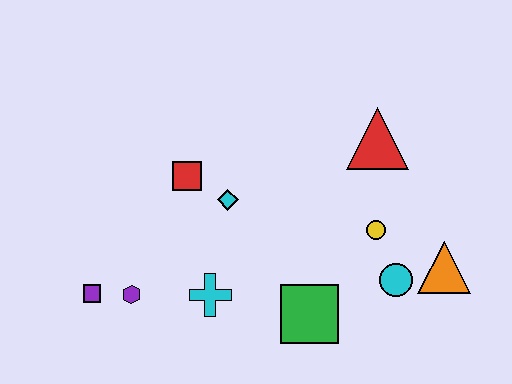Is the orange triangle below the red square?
Yes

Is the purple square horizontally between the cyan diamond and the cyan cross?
No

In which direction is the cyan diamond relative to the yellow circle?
The cyan diamond is to the left of the yellow circle.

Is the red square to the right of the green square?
No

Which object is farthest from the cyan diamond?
The orange triangle is farthest from the cyan diamond.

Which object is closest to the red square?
The cyan diamond is closest to the red square.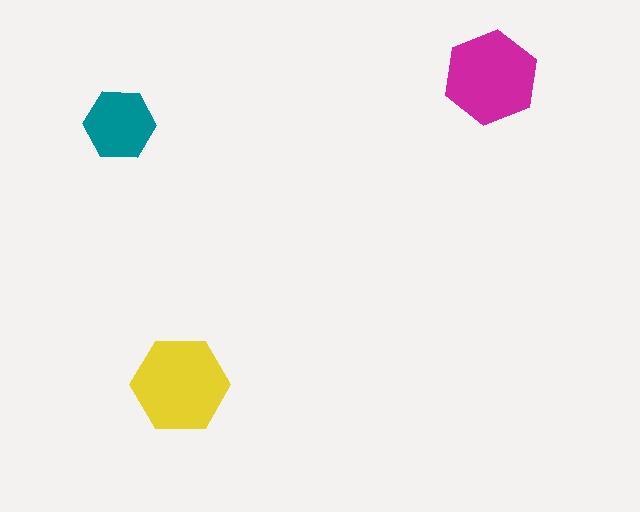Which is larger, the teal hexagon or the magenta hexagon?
The magenta one.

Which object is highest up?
The magenta hexagon is topmost.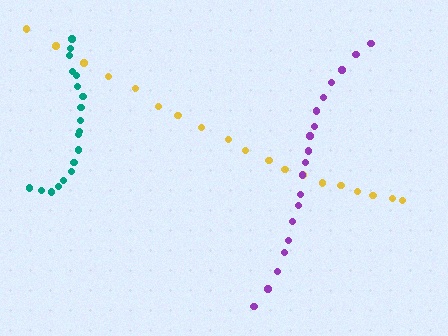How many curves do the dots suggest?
There are 3 distinct paths.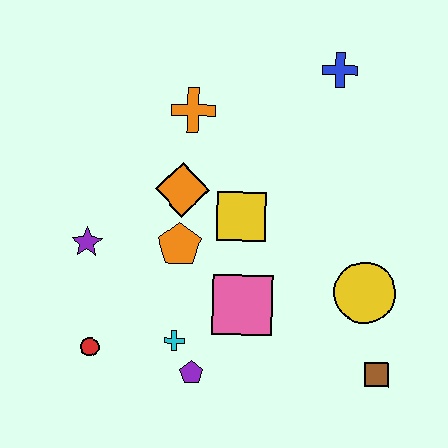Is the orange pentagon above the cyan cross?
Yes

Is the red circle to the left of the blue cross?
Yes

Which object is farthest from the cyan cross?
The blue cross is farthest from the cyan cross.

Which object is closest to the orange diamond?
The orange pentagon is closest to the orange diamond.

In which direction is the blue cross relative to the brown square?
The blue cross is above the brown square.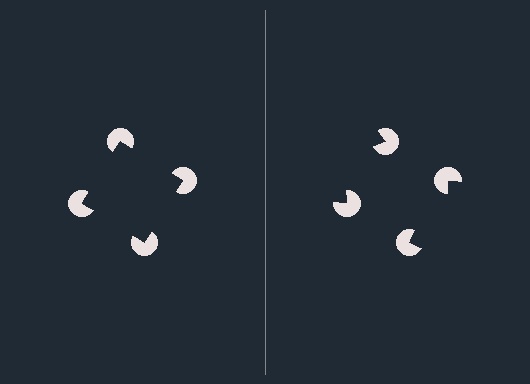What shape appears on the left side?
An illusory square.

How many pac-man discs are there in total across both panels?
8 — 4 on each side.